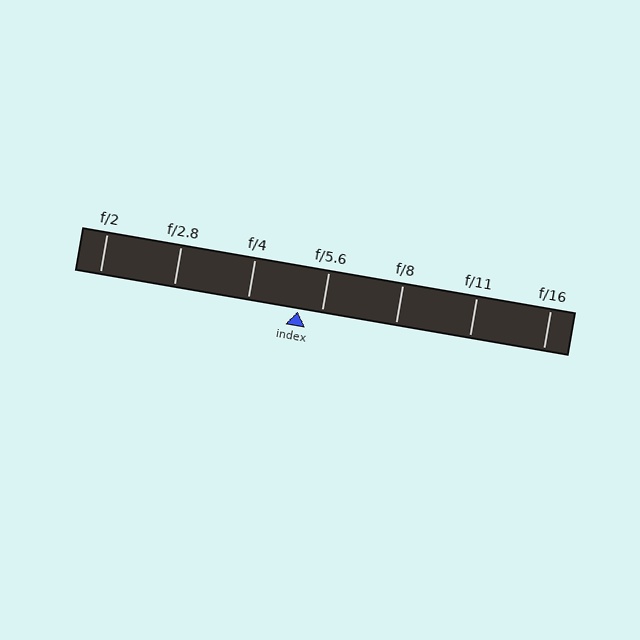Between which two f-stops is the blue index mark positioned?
The index mark is between f/4 and f/5.6.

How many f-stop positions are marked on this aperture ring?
There are 7 f-stop positions marked.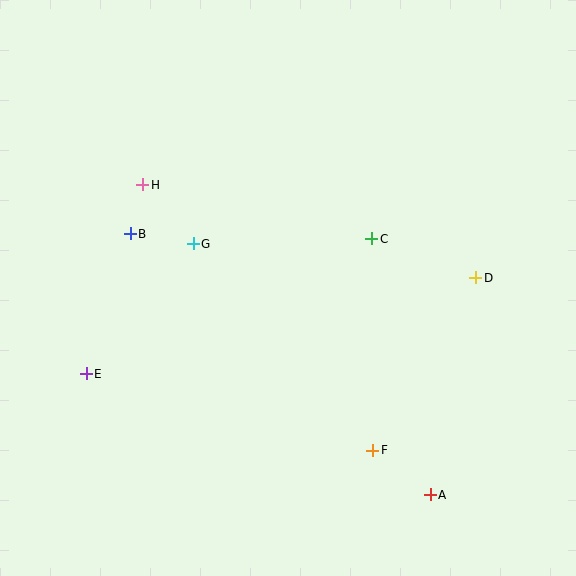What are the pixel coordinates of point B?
Point B is at (130, 234).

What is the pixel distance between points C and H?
The distance between C and H is 235 pixels.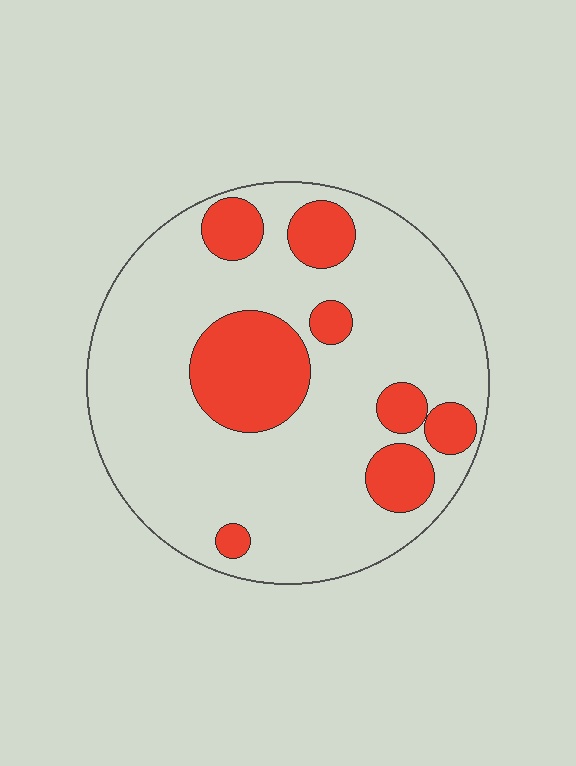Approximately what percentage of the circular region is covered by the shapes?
Approximately 25%.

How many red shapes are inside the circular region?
8.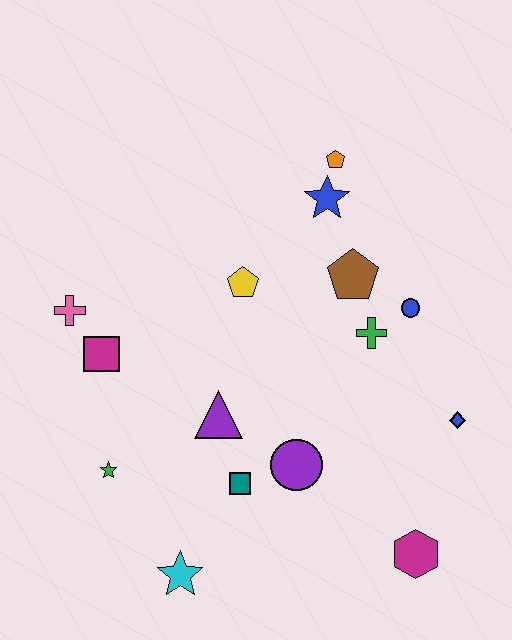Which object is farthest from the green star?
The orange pentagon is farthest from the green star.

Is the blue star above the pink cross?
Yes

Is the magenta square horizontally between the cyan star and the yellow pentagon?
No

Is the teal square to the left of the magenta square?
No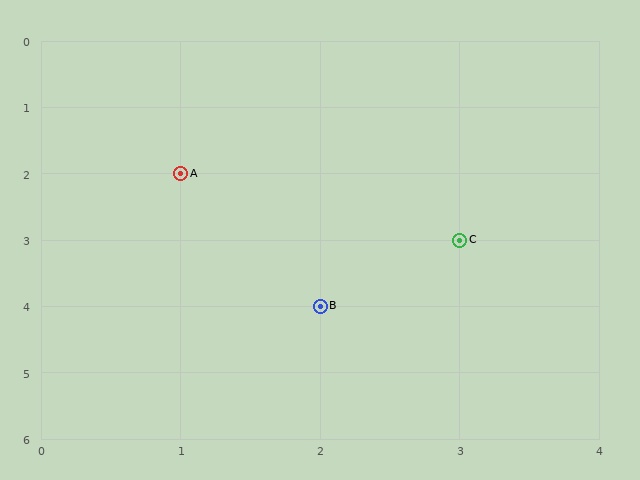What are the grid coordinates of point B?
Point B is at grid coordinates (2, 4).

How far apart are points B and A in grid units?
Points B and A are 1 column and 2 rows apart (about 2.2 grid units diagonally).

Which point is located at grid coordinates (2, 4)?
Point B is at (2, 4).